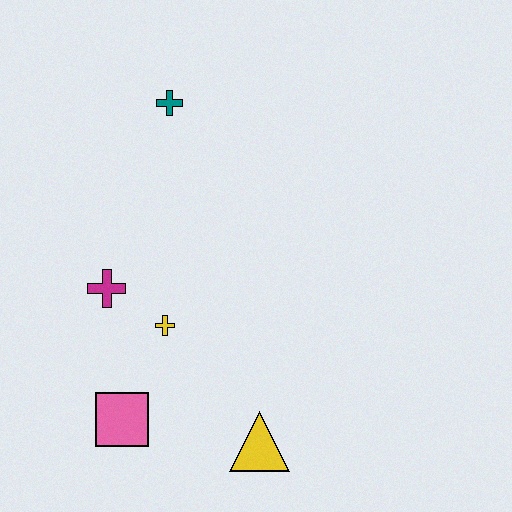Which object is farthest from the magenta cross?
The yellow triangle is farthest from the magenta cross.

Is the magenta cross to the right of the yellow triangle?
No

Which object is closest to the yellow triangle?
The pink square is closest to the yellow triangle.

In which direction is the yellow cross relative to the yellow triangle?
The yellow cross is above the yellow triangle.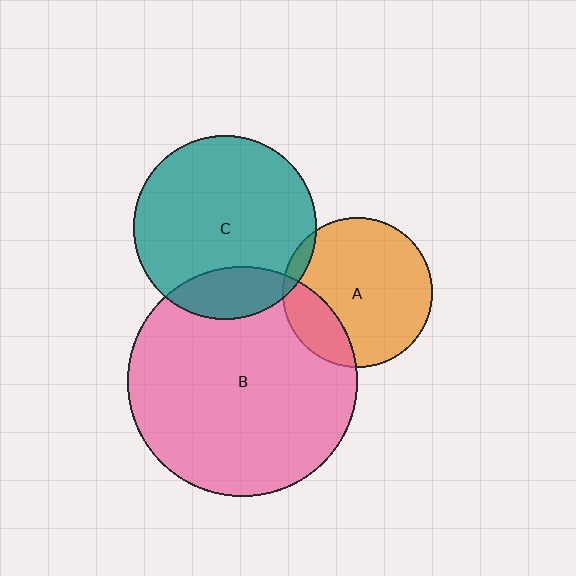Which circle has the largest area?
Circle B (pink).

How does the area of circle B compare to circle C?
Approximately 1.6 times.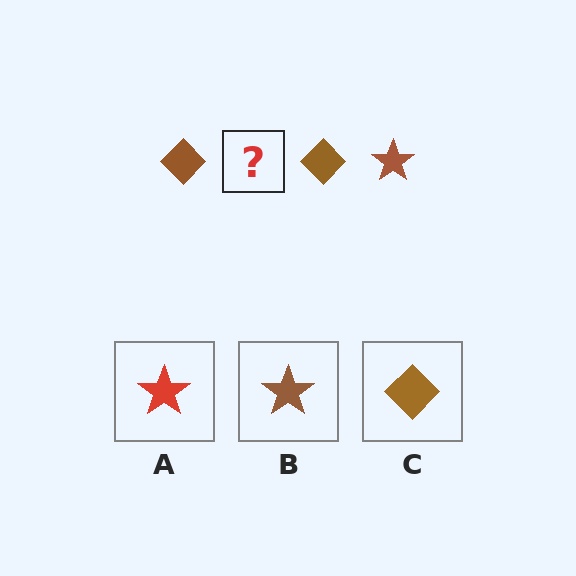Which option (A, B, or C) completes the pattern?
B.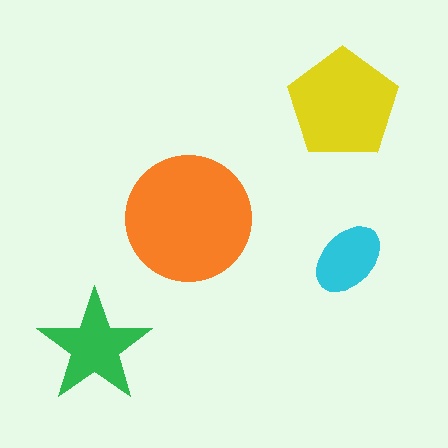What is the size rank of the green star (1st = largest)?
3rd.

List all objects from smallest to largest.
The cyan ellipse, the green star, the yellow pentagon, the orange circle.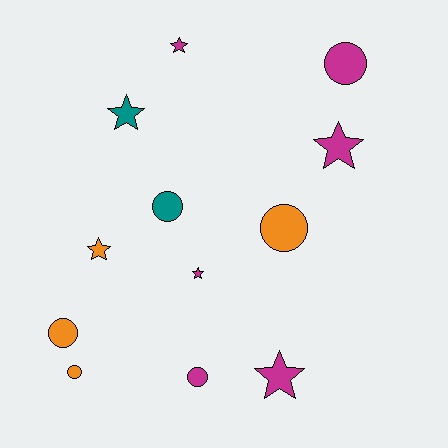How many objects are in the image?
There are 12 objects.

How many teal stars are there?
There is 1 teal star.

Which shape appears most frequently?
Star, with 6 objects.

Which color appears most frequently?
Magenta, with 6 objects.